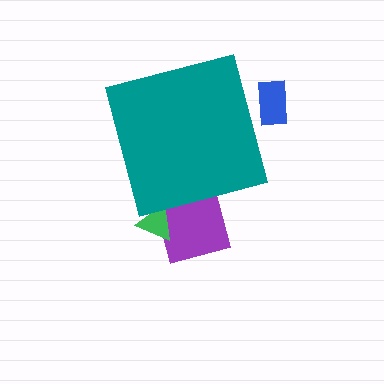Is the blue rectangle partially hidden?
Yes, the blue rectangle is partially hidden behind the teal square.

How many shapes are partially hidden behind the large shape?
3 shapes are partially hidden.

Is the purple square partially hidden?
Yes, the purple square is partially hidden behind the teal square.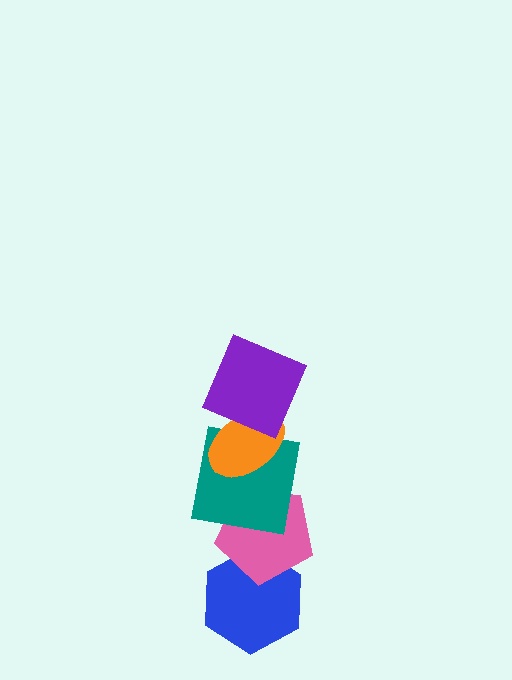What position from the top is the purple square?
The purple square is 1st from the top.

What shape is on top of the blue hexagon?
The pink pentagon is on top of the blue hexagon.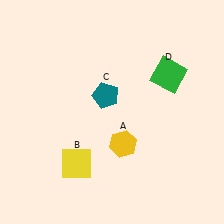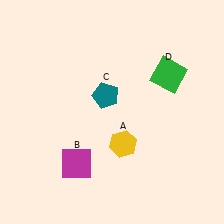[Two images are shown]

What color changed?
The square (B) changed from yellow in Image 1 to magenta in Image 2.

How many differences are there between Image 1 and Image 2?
There is 1 difference between the two images.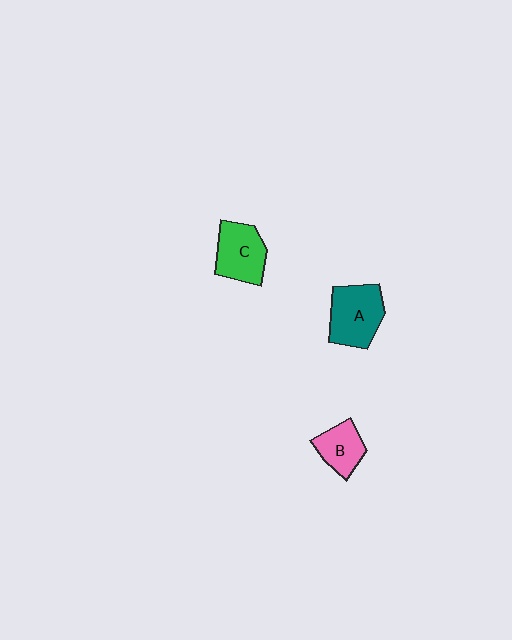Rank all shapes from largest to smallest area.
From largest to smallest: A (teal), C (green), B (pink).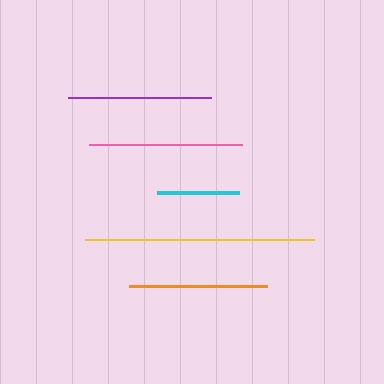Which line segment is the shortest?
The cyan line is the shortest at approximately 82 pixels.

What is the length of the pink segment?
The pink segment is approximately 152 pixels long.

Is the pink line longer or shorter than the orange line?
The pink line is longer than the orange line.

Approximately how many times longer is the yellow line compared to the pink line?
The yellow line is approximately 1.5 times the length of the pink line.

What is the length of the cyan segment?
The cyan segment is approximately 82 pixels long.